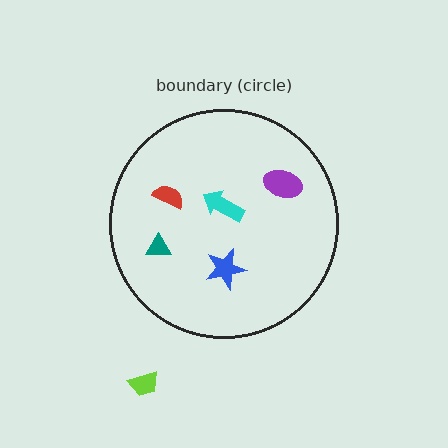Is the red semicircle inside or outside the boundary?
Inside.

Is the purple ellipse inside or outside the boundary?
Inside.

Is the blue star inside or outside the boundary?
Inside.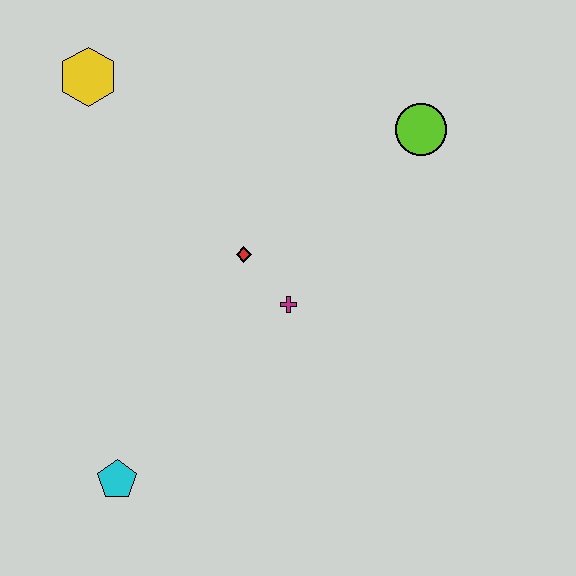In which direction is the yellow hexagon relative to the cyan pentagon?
The yellow hexagon is above the cyan pentagon.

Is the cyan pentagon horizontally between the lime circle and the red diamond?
No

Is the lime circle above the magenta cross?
Yes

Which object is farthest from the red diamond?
The cyan pentagon is farthest from the red diamond.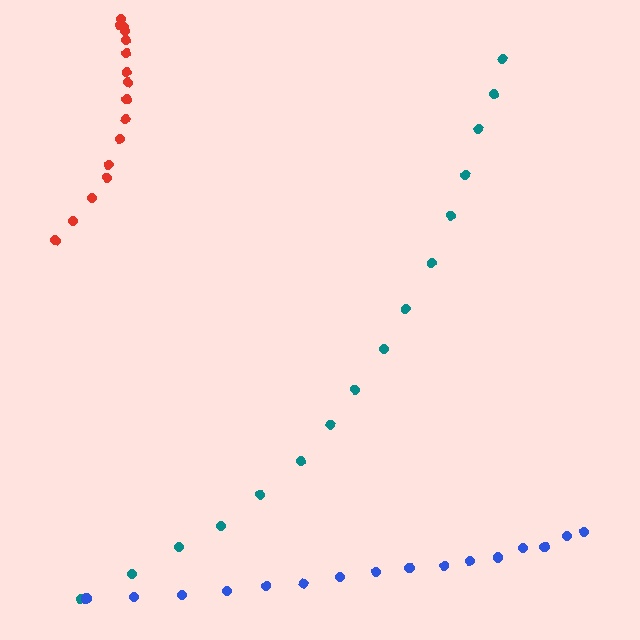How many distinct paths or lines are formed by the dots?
There are 3 distinct paths.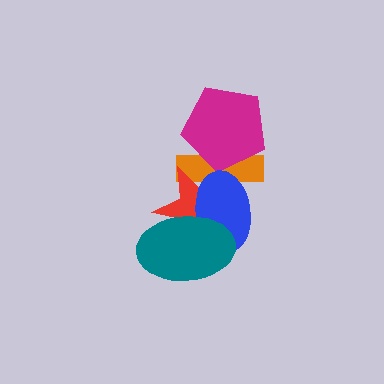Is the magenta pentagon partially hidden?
No, no other shape covers it.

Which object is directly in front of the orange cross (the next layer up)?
The magenta pentagon is directly in front of the orange cross.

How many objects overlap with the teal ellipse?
2 objects overlap with the teal ellipse.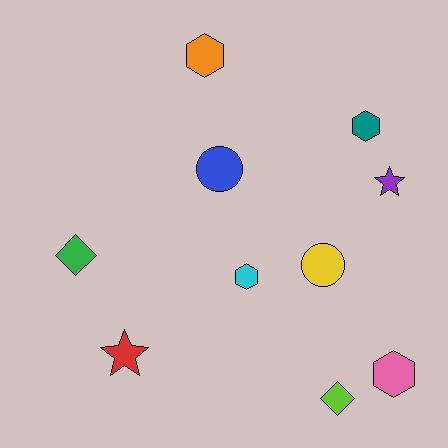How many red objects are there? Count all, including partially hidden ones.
There is 1 red object.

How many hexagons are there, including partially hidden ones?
There are 4 hexagons.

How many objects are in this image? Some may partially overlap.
There are 10 objects.